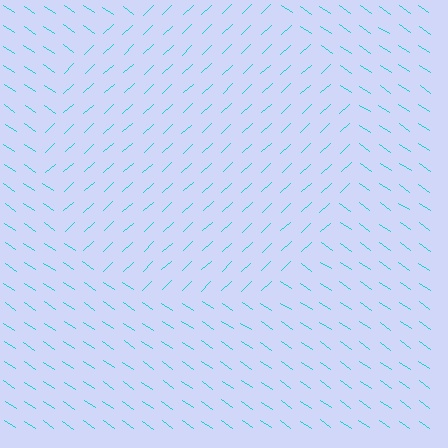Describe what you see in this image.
The image is filled with small cyan line segments. A circle region in the image has lines oriented differently from the surrounding lines, creating a visible texture boundary.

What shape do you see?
I see a circle.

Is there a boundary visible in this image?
Yes, there is a texture boundary formed by a change in line orientation.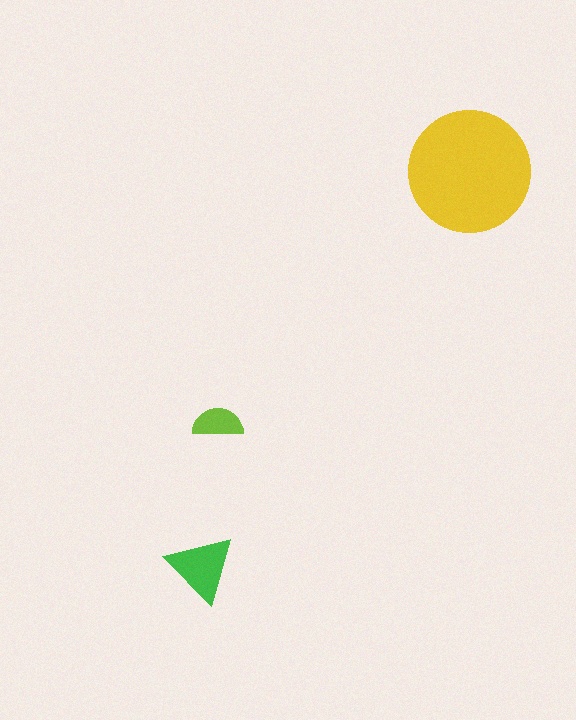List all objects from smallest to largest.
The lime semicircle, the green triangle, the yellow circle.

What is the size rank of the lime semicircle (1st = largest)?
3rd.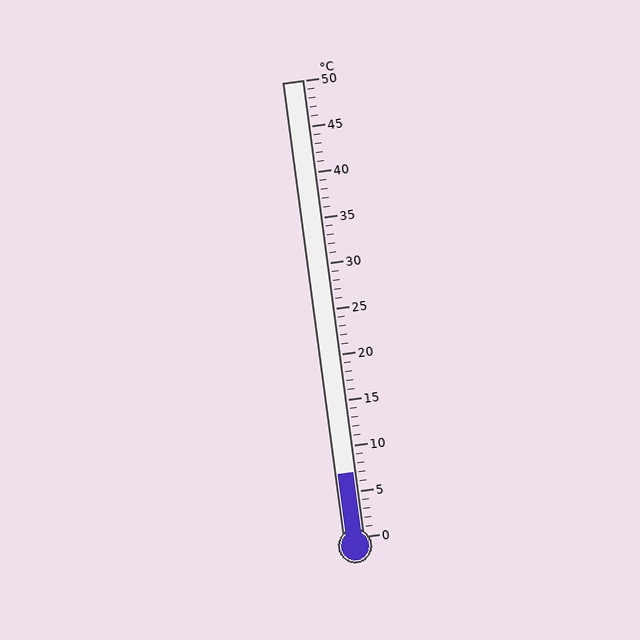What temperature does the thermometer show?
The thermometer shows approximately 7°C.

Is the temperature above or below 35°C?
The temperature is below 35°C.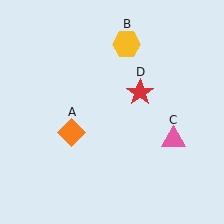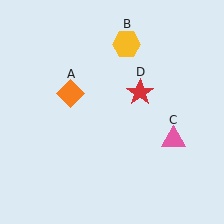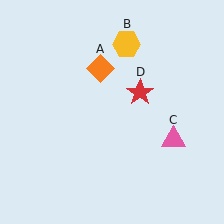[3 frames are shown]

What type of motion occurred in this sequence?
The orange diamond (object A) rotated clockwise around the center of the scene.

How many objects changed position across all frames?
1 object changed position: orange diamond (object A).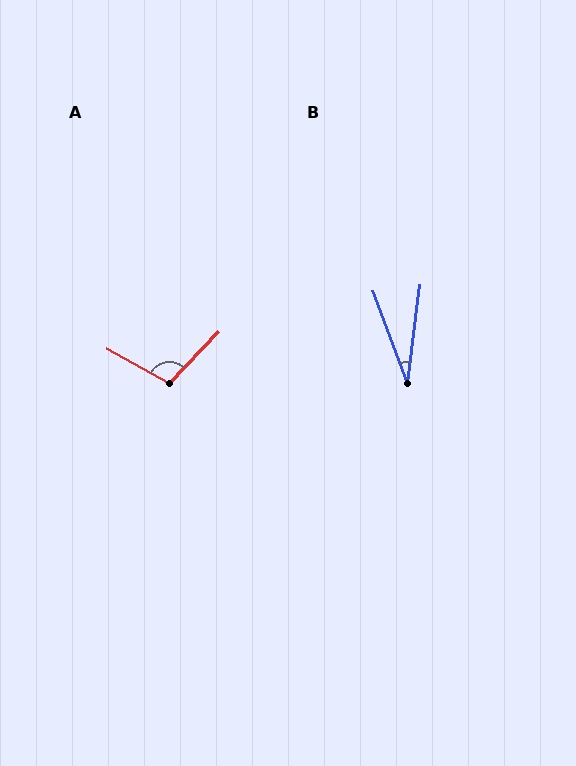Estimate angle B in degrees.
Approximately 28 degrees.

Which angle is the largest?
A, at approximately 105 degrees.